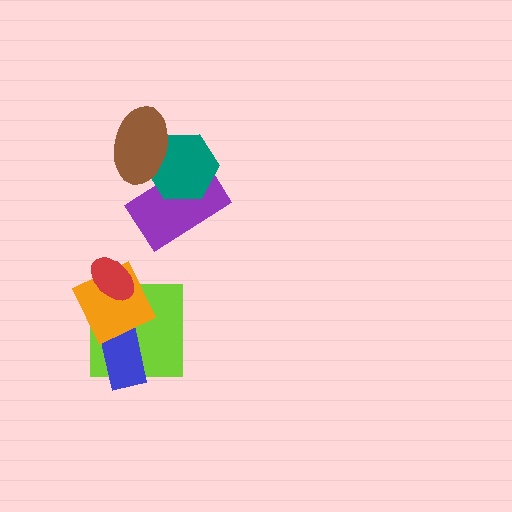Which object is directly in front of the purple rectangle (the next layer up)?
The teal hexagon is directly in front of the purple rectangle.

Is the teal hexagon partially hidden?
Yes, it is partially covered by another shape.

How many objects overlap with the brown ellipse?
2 objects overlap with the brown ellipse.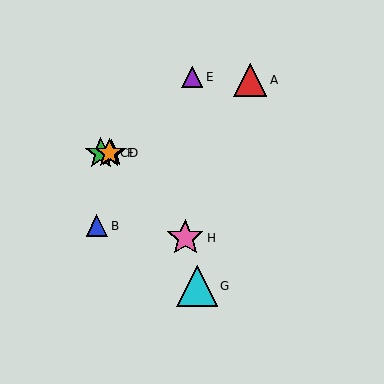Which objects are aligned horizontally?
Objects C, D, F are aligned horizontally.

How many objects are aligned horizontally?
3 objects (C, D, F) are aligned horizontally.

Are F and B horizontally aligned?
No, F is at y≈153 and B is at y≈226.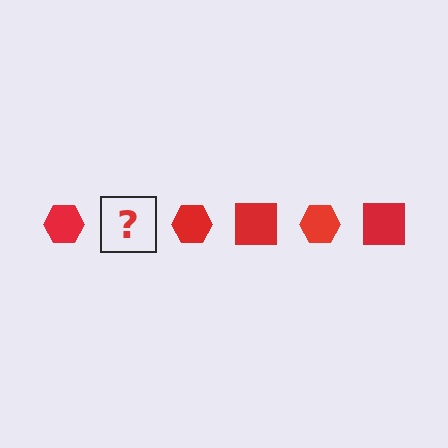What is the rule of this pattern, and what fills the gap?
The rule is that the pattern cycles through hexagon, square shapes in red. The gap should be filled with a red square.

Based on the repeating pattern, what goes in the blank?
The blank should be a red square.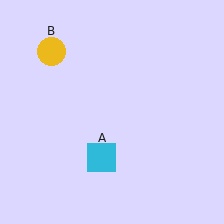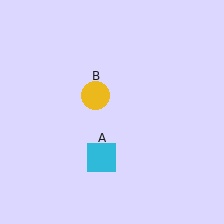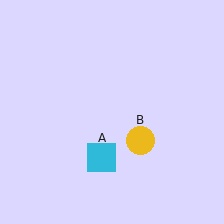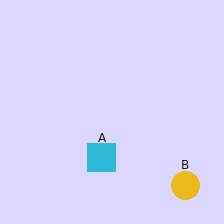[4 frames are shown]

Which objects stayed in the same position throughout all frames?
Cyan square (object A) remained stationary.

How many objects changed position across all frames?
1 object changed position: yellow circle (object B).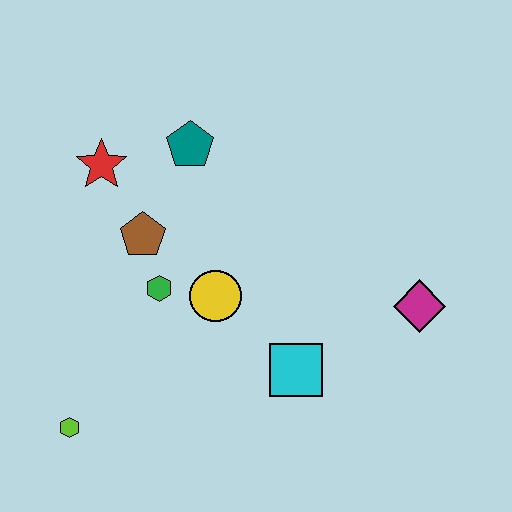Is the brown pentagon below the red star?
Yes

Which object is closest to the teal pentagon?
The red star is closest to the teal pentagon.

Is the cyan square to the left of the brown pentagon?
No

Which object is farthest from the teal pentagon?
The lime hexagon is farthest from the teal pentagon.